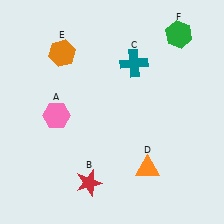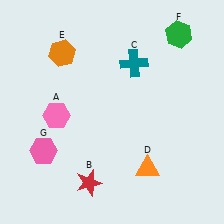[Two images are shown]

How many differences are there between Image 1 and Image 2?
There is 1 difference between the two images.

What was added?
A pink hexagon (G) was added in Image 2.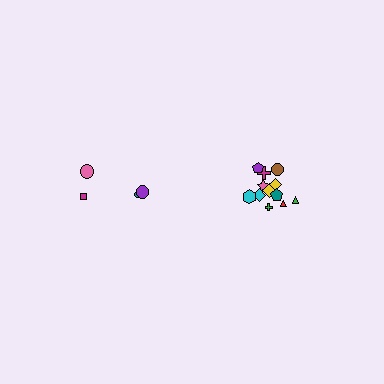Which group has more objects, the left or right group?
The right group.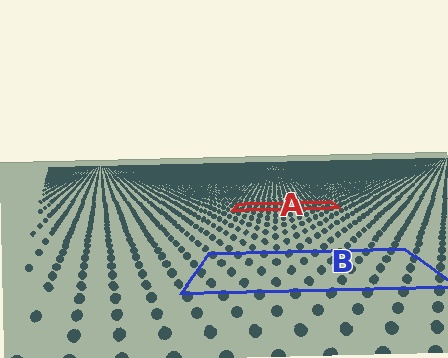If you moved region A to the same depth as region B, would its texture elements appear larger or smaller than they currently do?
They would appear larger. At a closer depth, the same texture elements are projected at a bigger on-screen size.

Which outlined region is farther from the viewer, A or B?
Region A is farther from the viewer — the texture elements inside it appear smaller and more densely packed.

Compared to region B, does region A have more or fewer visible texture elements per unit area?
Region A has more texture elements per unit area — they are packed more densely because it is farther away.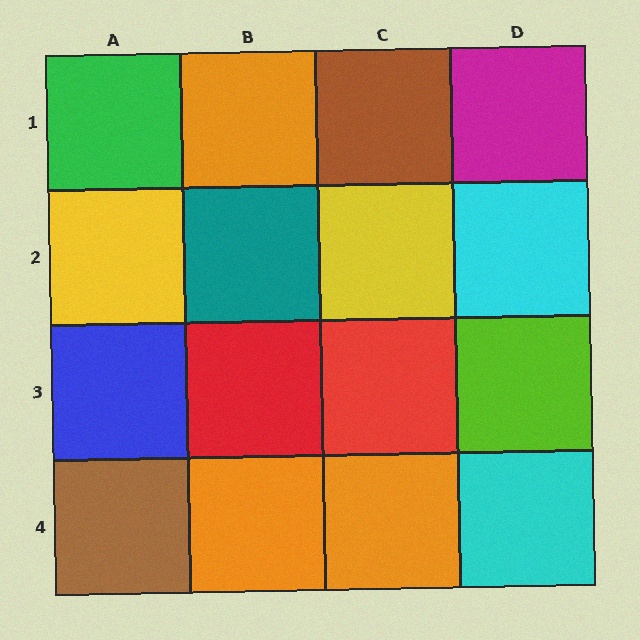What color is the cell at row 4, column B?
Orange.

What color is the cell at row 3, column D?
Lime.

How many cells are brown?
2 cells are brown.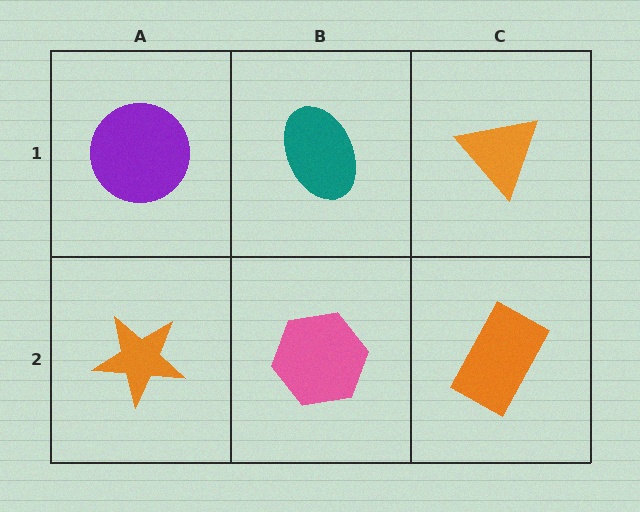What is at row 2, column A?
An orange star.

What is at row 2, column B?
A pink hexagon.